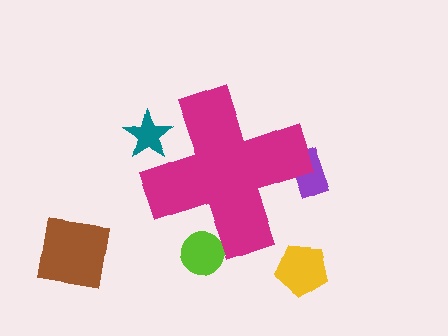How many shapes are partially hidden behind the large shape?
3 shapes are partially hidden.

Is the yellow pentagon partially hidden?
No, the yellow pentagon is fully visible.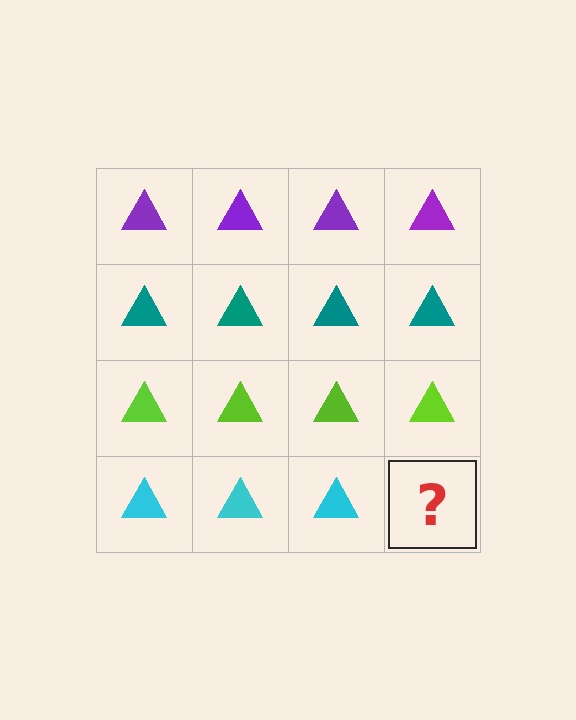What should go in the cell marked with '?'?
The missing cell should contain a cyan triangle.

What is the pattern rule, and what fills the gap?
The rule is that each row has a consistent color. The gap should be filled with a cyan triangle.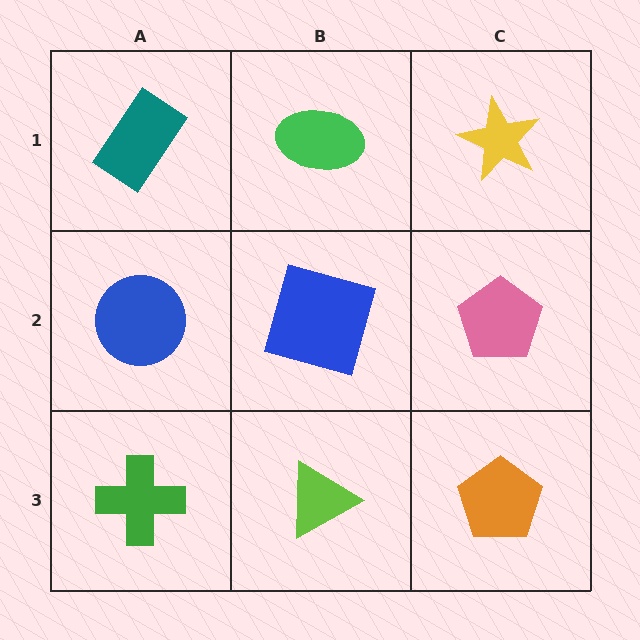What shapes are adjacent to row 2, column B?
A green ellipse (row 1, column B), a lime triangle (row 3, column B), a blue circle (row 2, column A), a pink pentagon (row 2, column C).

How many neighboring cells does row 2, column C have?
3.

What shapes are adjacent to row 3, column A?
A blue circle (row 2, column A), a lime triangle (row 3, column B).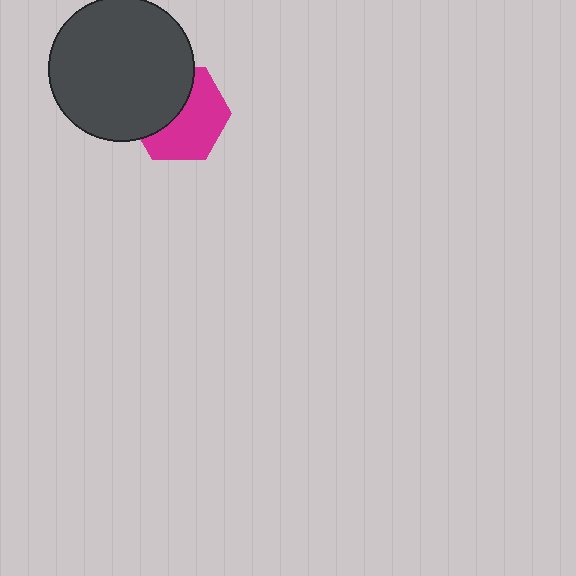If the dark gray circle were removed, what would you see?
You would see the complete magenta hexagon.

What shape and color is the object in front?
The object in front is a dark gray circle.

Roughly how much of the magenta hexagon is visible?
About half of it is visible (roughly 57%).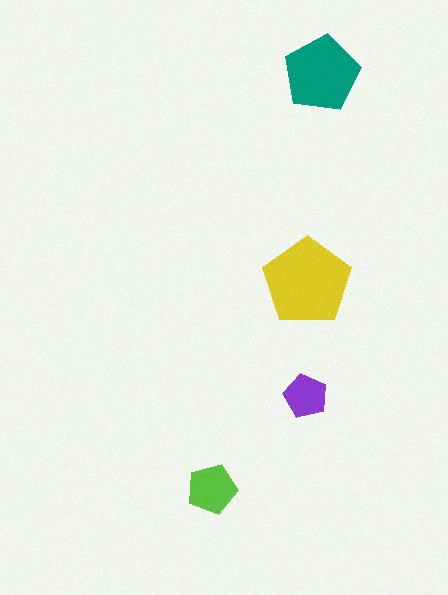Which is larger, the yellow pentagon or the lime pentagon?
The yellow one.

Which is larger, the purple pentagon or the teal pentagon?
The teal one.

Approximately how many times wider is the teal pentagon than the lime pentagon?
About 1.5 times wider.